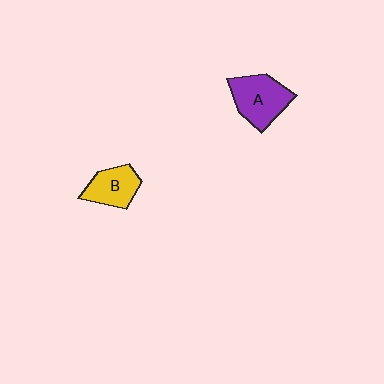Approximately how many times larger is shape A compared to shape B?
Approximately 1.3 times.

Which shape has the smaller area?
Shape B (yellow).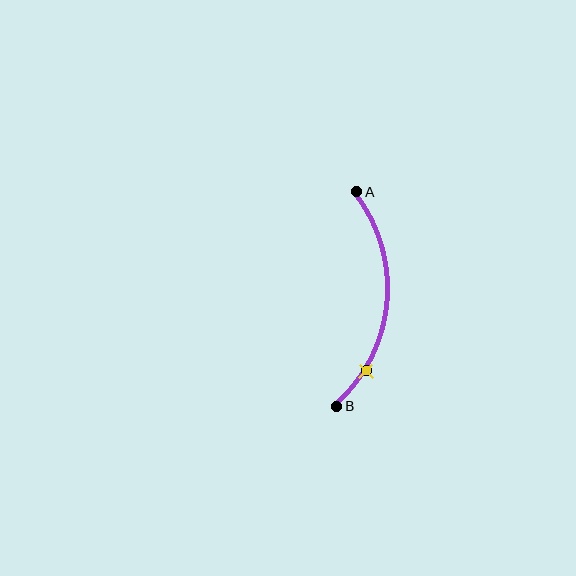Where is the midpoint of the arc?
The arc midpoint is the point on the curve farthest from the straight line joining A and B. It sits to the right of that line.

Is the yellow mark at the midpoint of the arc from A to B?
No. The yellow mark lies on the arc but is closer to endpoint B. The arc midpoint would be at the point on the curve equidistant along the arc from both A and B.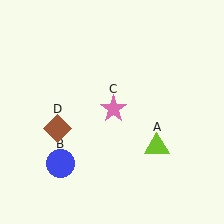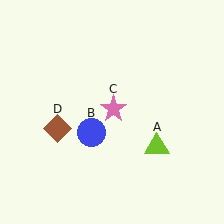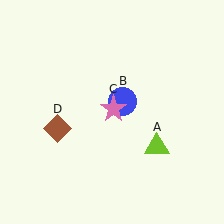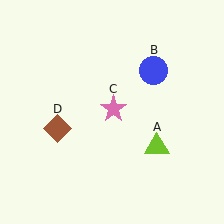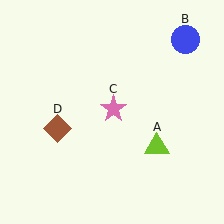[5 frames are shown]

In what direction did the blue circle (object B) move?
The blue circle (object B) moved up and to the right.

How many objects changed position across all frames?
1 object changed position: blue circle (object B).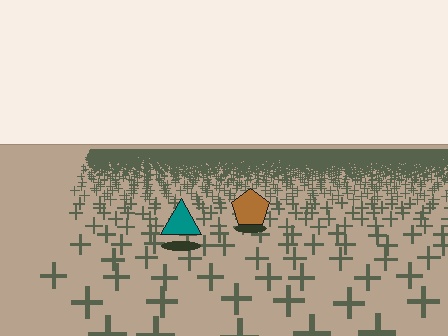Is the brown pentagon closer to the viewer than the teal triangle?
No. The teal triangle is closer — you can tell from the texture gradient: the ground texture is coarser near it.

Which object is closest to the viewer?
The teal triangle is closest. The texture marks near it are larger and more spread out.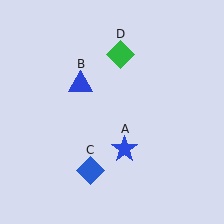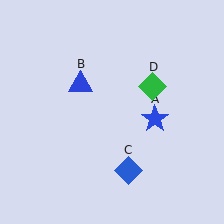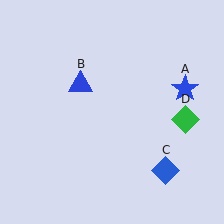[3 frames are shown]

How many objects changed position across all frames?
3 objects changed position: blue star (object A), blue diamond (object C), green diamond (object D).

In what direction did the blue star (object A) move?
The blue star (object A) moved up and to the right.